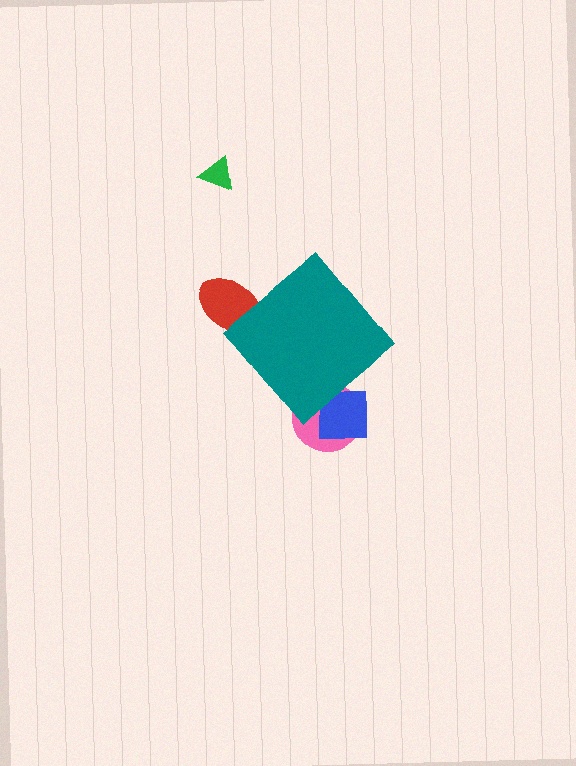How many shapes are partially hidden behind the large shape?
3 shapes are partially hidden.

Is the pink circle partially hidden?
Yes, the pink circle is partially hidden behind the teal diamond.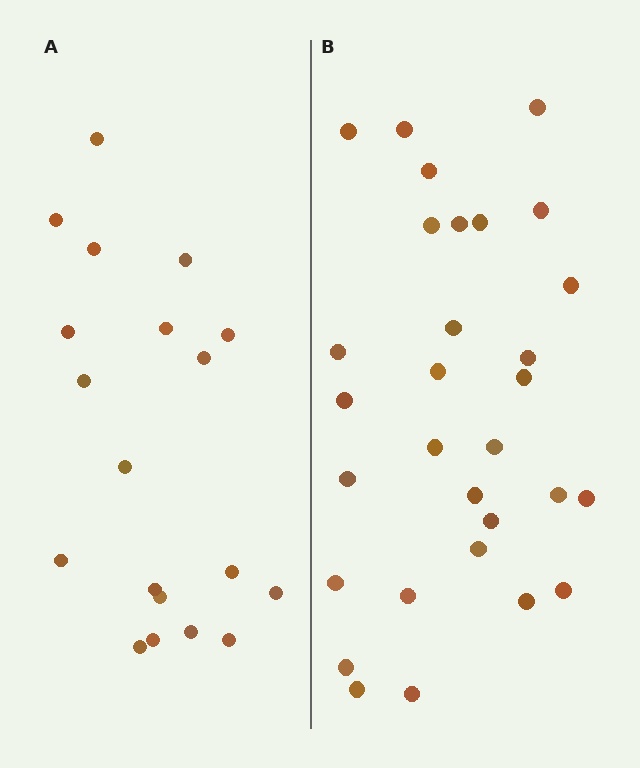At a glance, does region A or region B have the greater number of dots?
Region B (the right region) has more dots.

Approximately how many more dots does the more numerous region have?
Region B has roughly 12 or so more dots than region A.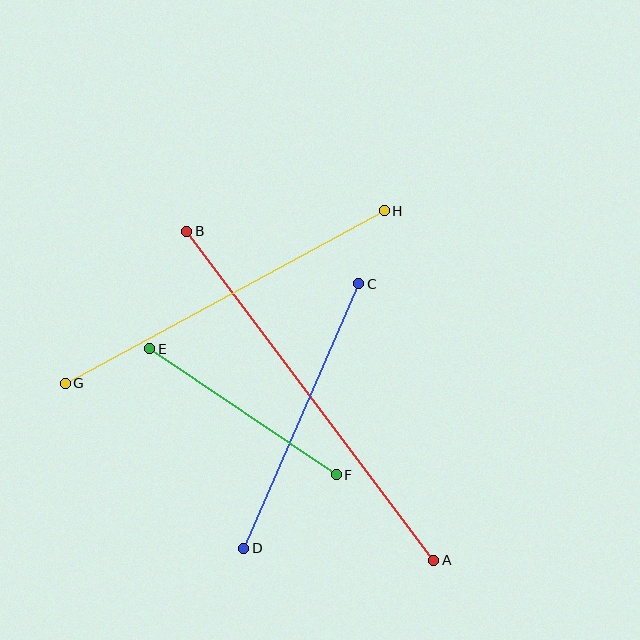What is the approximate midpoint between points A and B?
The midpoint is at approximately (310, 396) pixels.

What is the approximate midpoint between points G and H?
The midpoint is at approximately (225, 297) pixels.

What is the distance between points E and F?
The distance is approximately 225 pixels.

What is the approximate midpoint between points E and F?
The midpoint is at approximately (243, 412) pixels.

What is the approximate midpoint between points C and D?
The midpoint is at approximately (301, 416) pixels.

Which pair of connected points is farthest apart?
Points A and B are farthest apart.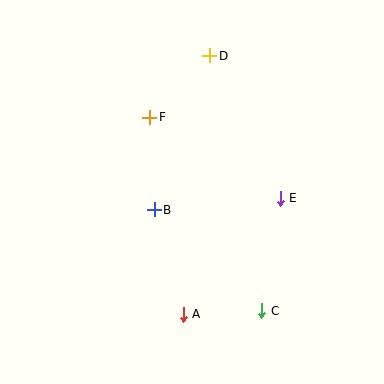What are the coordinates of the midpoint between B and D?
The midpoint between B and D is at (182, 133).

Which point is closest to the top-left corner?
Point F is closest to the top-left corner.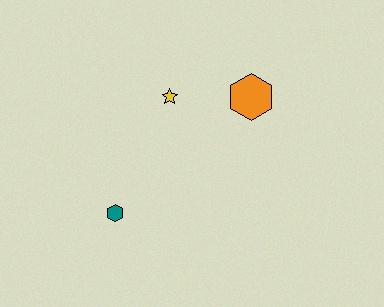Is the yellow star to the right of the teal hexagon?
Yes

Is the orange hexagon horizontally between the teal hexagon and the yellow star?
No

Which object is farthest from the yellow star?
The teal hexagon is farthest from the yellow star.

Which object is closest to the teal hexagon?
The yellow star is closest to the teal hexagon.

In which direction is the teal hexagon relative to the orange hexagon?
The teal hexagon is to the left of the orange hexagon.